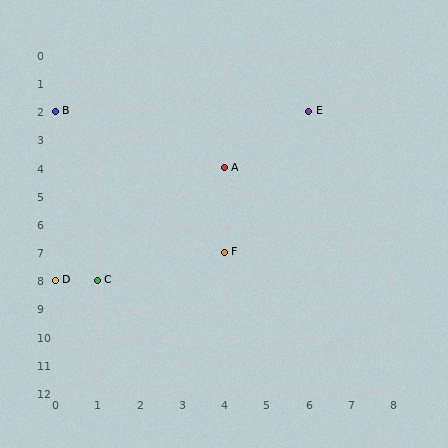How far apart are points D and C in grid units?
Points D and C are 1 column apart.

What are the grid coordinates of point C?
Point C is at grid coordinates (1, 8).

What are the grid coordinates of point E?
Point E is at grid coordinates (6, 2).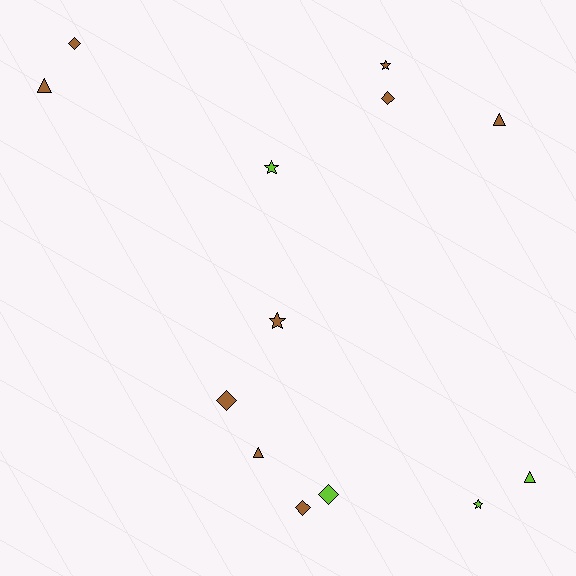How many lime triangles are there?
There is 1 lime triangle.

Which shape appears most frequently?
Diamond, with 5 objects.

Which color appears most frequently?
Brown, with 9 objects.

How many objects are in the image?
There are 13 objects.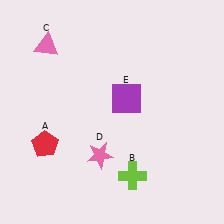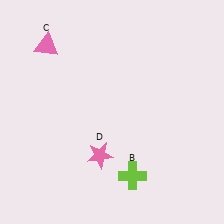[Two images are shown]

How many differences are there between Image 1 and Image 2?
There are 2 differences between the two images.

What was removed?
The red pentagon (A), the purple square (E) were removed in Image 2.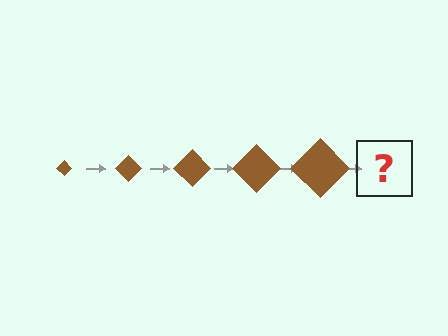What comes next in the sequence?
The next element should be a brown diamond, larger than the previous one.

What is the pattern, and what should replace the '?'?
The pattern is that the diamond gets progressively larger each step. The '?' should be a brown diamond, larger than the previous one.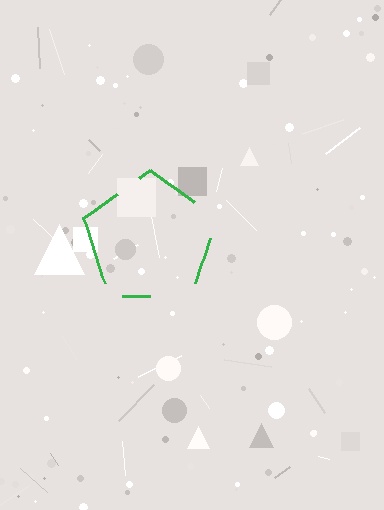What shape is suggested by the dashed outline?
The dashed outline suggests a pentagon.